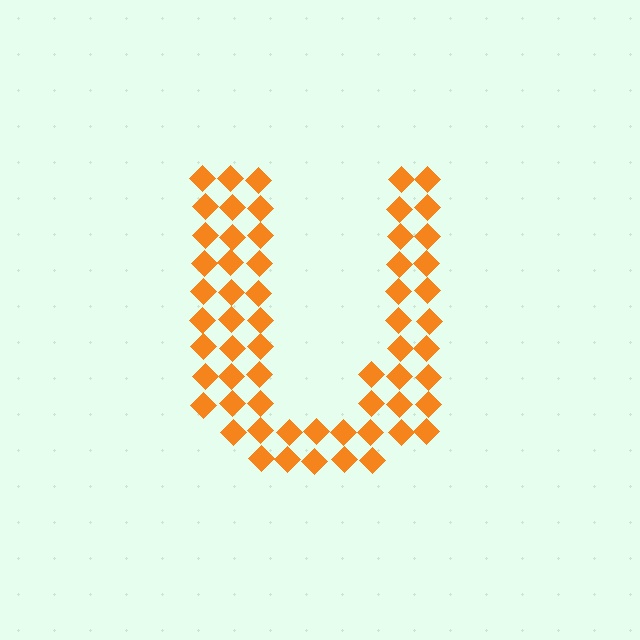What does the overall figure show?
The overall figure shows the letter U.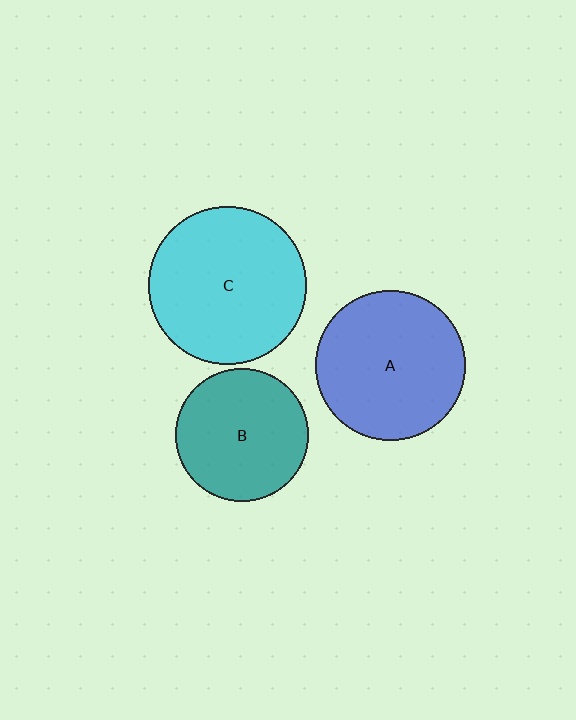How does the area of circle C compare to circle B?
Approximately 1.4 times.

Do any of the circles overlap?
No, none of the circles overlap.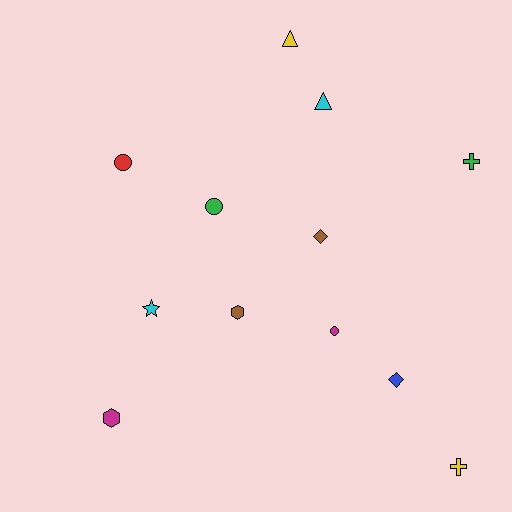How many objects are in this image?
There are 12 objects.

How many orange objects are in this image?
There are no orange objects.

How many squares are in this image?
There are no squares.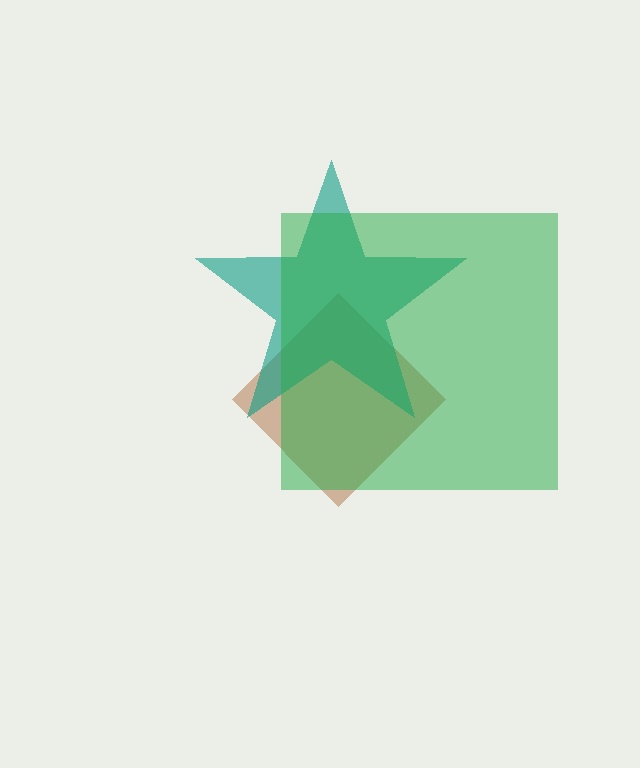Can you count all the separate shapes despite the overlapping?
Yes, there are 3 separate shapes.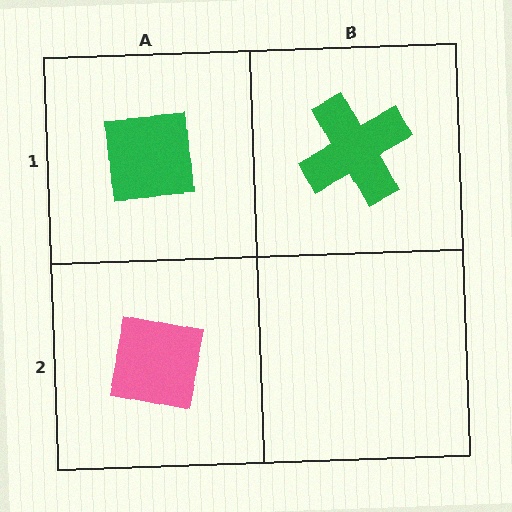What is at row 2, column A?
A pink square.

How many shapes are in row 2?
1 shape.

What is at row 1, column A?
A green square.